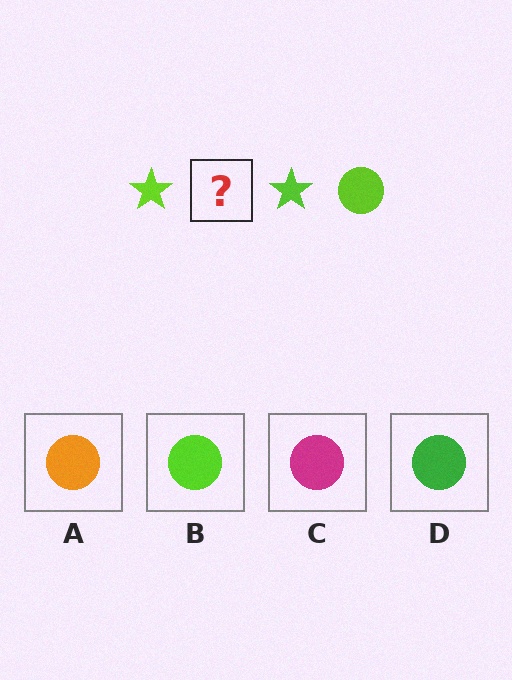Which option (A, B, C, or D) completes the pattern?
B.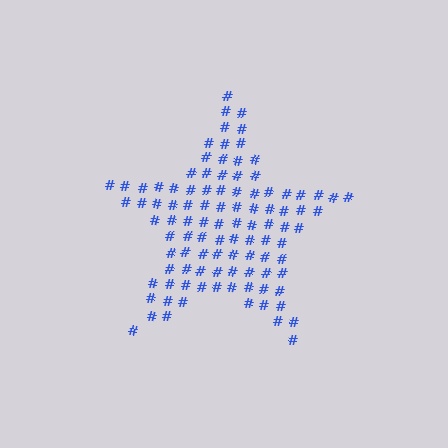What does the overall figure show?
The overall figure shows a star.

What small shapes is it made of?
It is made of small hash symbols.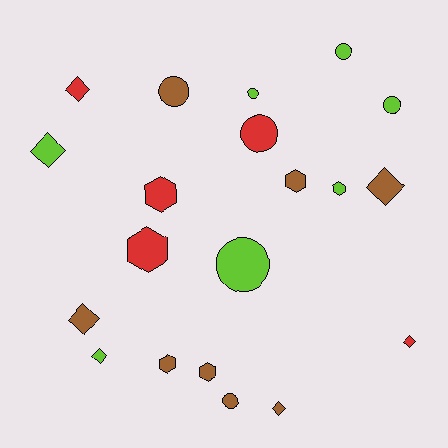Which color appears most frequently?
Brown, with 8 objects.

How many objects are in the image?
There are 20 objects.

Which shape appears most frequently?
Diamond, with 7 objects.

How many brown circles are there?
There are 2 brown circles.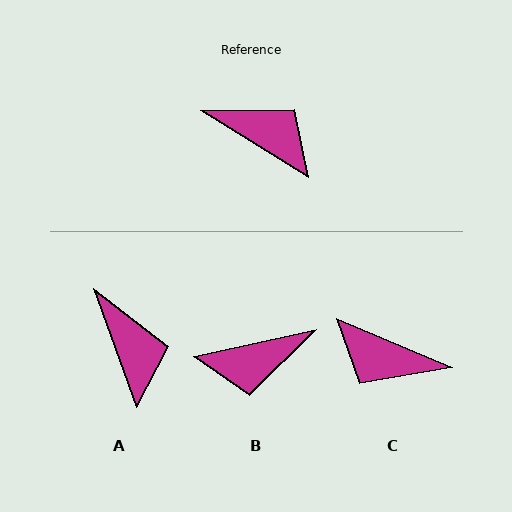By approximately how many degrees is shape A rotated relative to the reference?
Approximately 38 degrees clockwise.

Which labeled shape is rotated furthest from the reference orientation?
C, about 171 degrees away.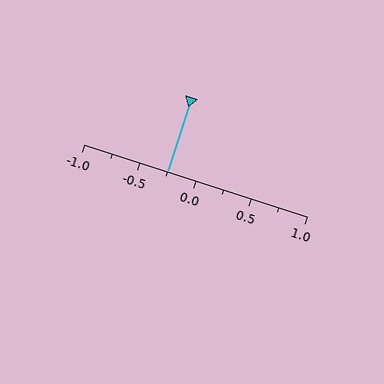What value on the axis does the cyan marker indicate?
The marker indicates approximately -0.25.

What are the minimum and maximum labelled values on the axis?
The axis runs from -1.0 to 1.0.